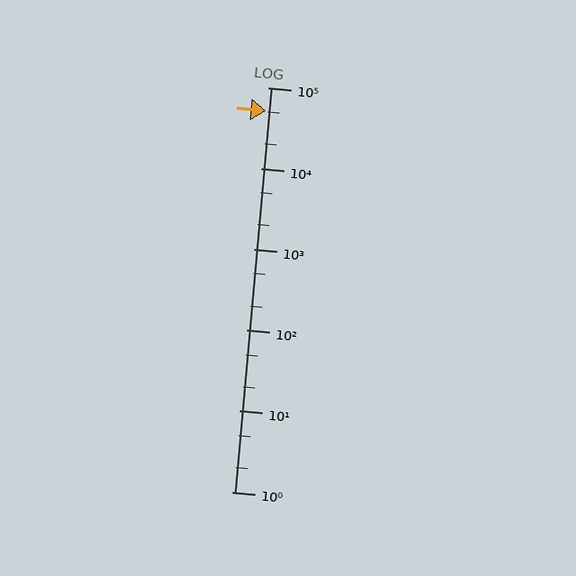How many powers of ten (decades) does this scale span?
The scale spans 5 decades, from 1 to 100000.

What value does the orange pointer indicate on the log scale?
The pointer indicates approximately 51000.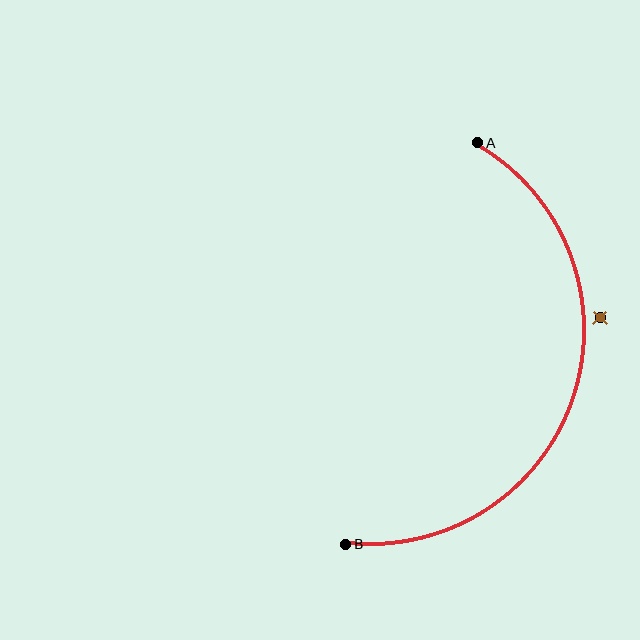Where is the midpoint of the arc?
The arc midpoint is the point on the curve farthest from the straight line joining A and B. It sits to the right of that line.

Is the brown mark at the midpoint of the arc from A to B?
No — the brown mark does not lie on the arc at all. It sits slightly outside the curve.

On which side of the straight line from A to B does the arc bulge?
The arc bulges to the right of the straight line connecting A and B.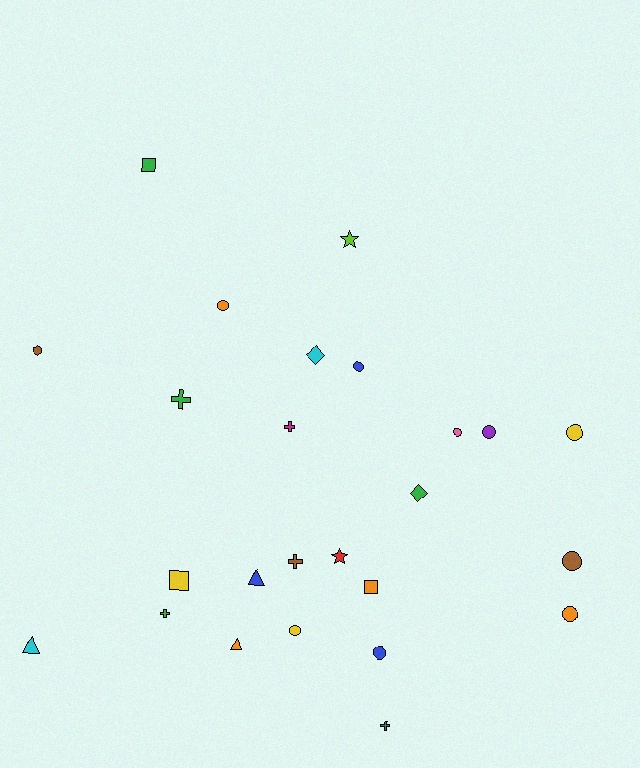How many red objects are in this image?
There is 1 red object.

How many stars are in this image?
There are 2 stars.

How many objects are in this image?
There are 25 objects.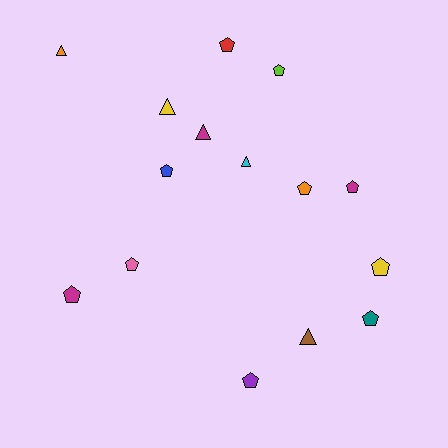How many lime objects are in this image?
There is 1 lime object.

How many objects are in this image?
There are 15 objects.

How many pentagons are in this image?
There are 10 pentagons.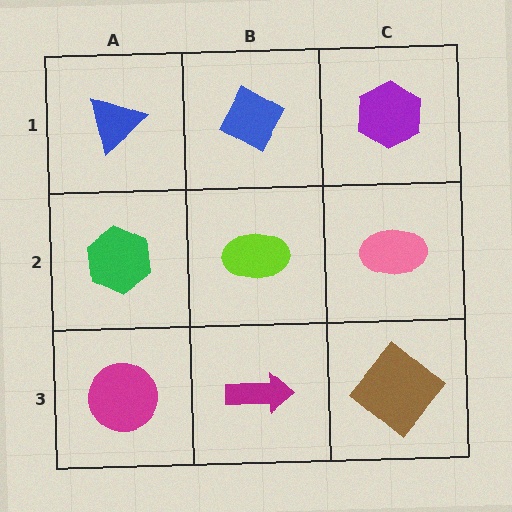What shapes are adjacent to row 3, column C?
A pink ellipse (row 2, column C), a magenta arrow (row 3, column B).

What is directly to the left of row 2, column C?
A lime ellipse.